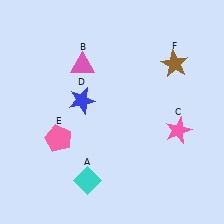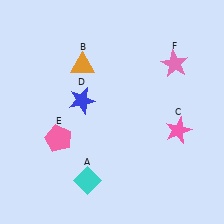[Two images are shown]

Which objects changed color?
B changed from pink to orange. F changed from brown to pink.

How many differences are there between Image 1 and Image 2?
There are 2 differences between the two images.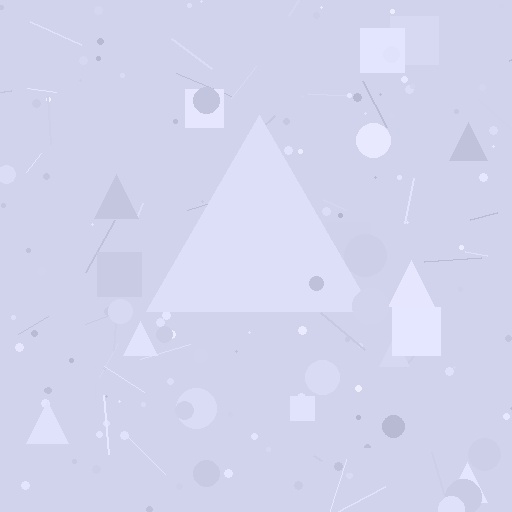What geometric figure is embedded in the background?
A triangle is embedded in the background.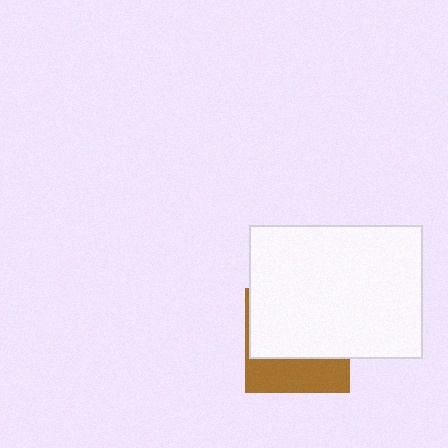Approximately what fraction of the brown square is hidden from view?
Roughly 65% of the brown square is hidden behind the white rectangle.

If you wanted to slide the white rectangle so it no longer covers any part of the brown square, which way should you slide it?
Slide it up — that is the most direct way to separate the two shapes.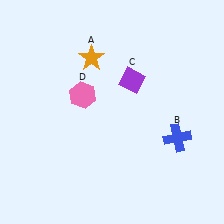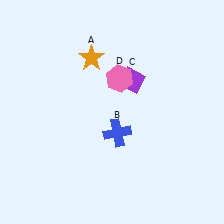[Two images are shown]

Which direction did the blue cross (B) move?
The blue cross (B) moved left.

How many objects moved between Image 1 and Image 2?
2 objects moved between the two images.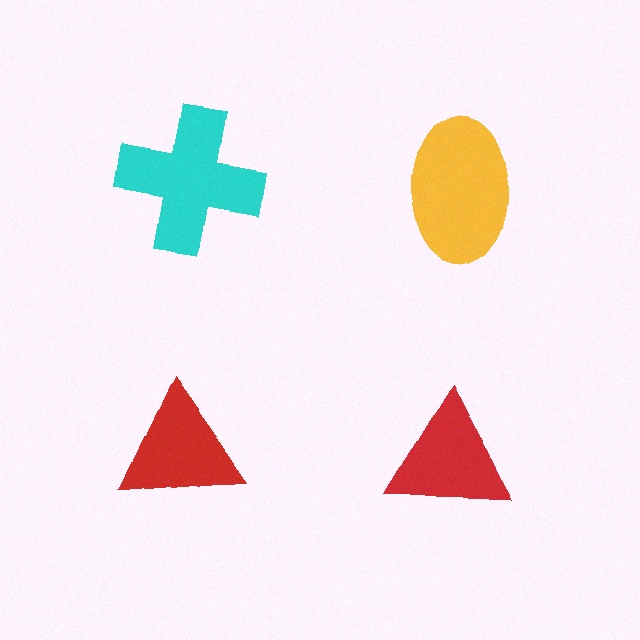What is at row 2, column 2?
A red triangle.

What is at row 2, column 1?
A red triangle.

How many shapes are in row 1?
2 shapes.